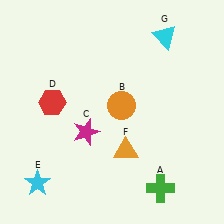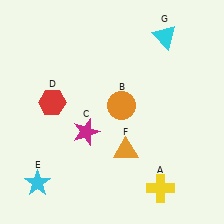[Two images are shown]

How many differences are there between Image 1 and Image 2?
There is 1 difference between the two images.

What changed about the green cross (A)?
In Image 1, A is green. In Image 2, it changed to yellow.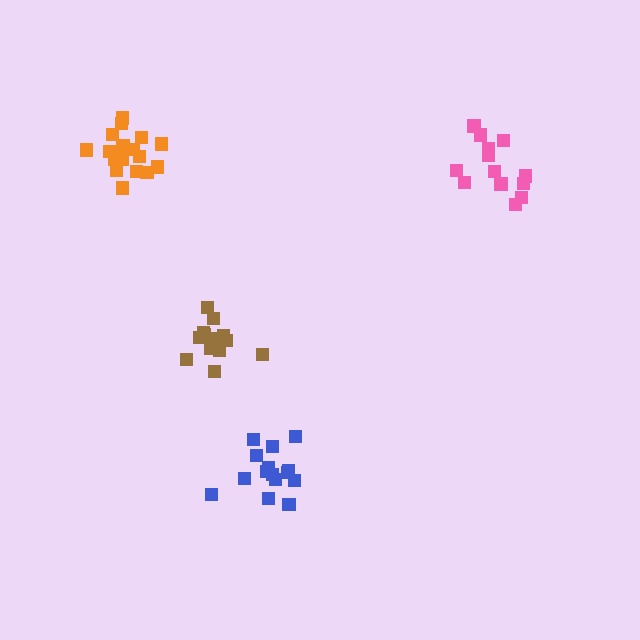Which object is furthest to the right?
The pink cluster is rightmost.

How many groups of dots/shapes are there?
There are 4 groups.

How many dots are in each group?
Group 1: 17 dots, Group 2: 13 dots, Group 3: 15 dots, Group 4: 14 dots (59 total).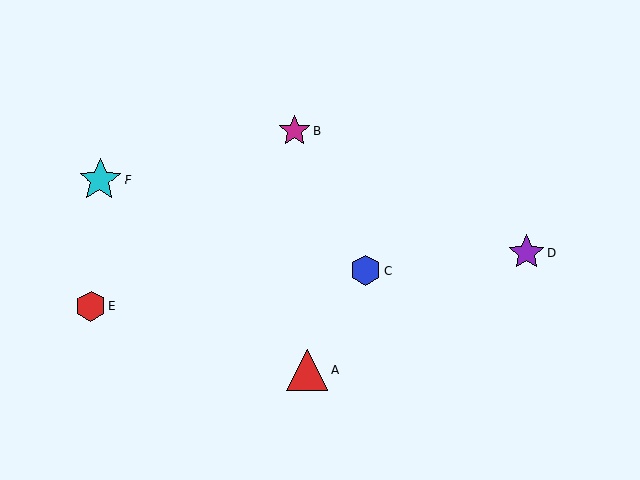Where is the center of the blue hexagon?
The center of the blue hexagon is at (365, 271).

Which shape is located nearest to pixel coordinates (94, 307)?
The red hexagon (labeled E) at (91, 306) is nearest to that location.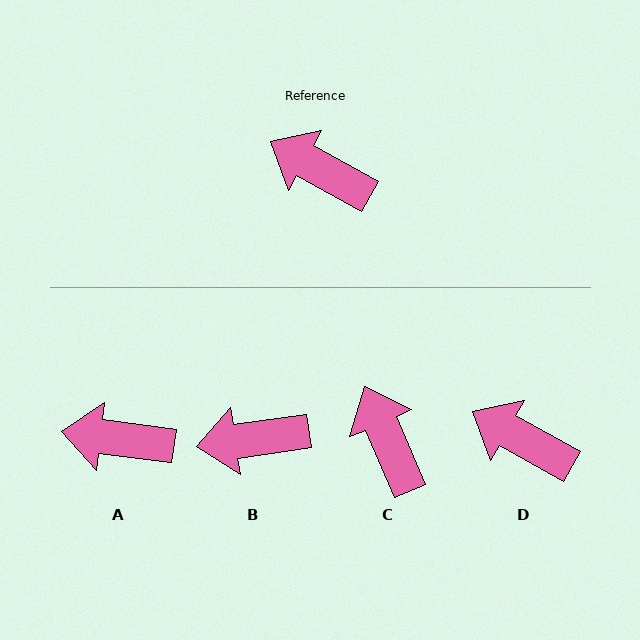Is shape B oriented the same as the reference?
No, it is off by about 37 degrees.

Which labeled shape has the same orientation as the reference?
D.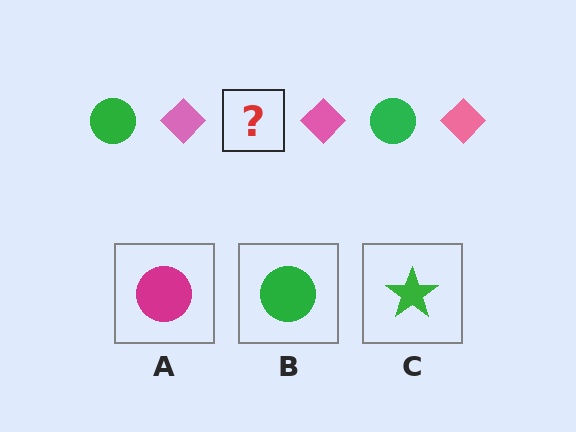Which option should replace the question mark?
Option B.